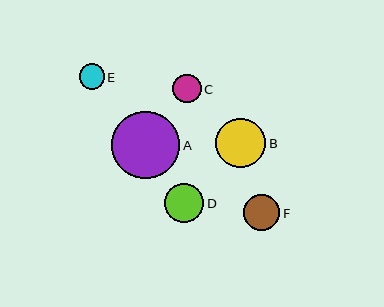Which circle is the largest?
Circle A is the largest with a size of approximately 68 pixels.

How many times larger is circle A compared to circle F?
Circle A is approximately 1.9 times the size of circle F.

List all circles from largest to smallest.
From largest to smallest: A, B, D, F, C, E.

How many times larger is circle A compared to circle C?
Circle A is approximately 2.4 times the size of circle C.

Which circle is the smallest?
Circle E is the smallest with a size of approximately 25 pixels.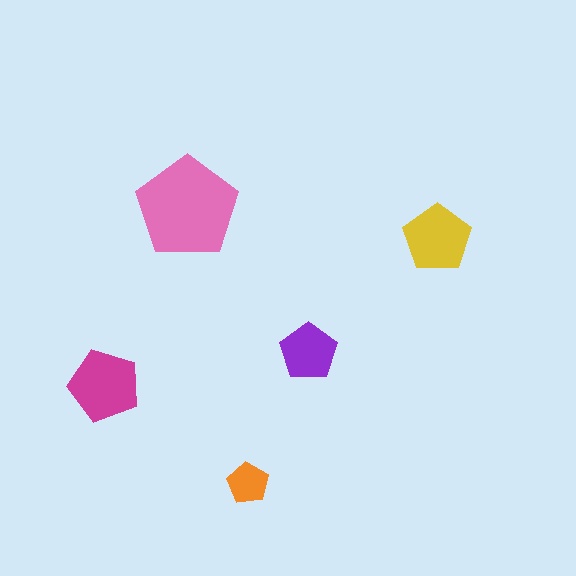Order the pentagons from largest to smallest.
the pink one, the magenta one, the yellow one, the purple one, the orange one.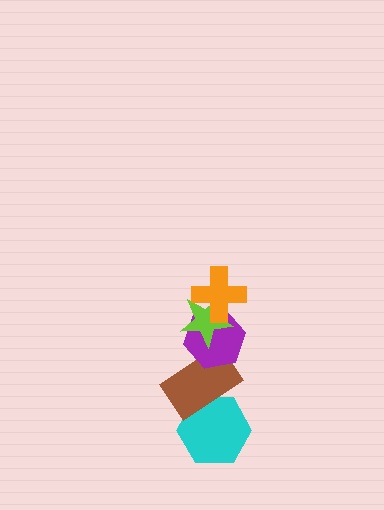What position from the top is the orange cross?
The orange cross is 1st from the top.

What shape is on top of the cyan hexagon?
The brown rectangle is on top of the cyan hexagon.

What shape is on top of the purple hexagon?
The lime star is on top of the purple hexagon.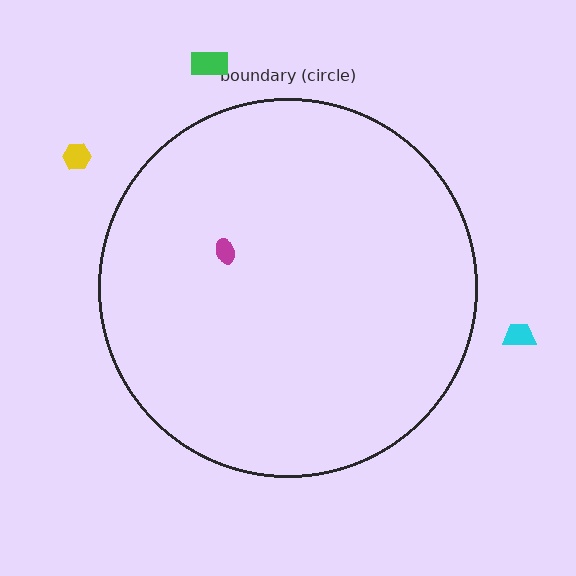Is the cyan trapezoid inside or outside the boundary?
Outside.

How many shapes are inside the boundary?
1 inside, 3 outside.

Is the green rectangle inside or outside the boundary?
Outside.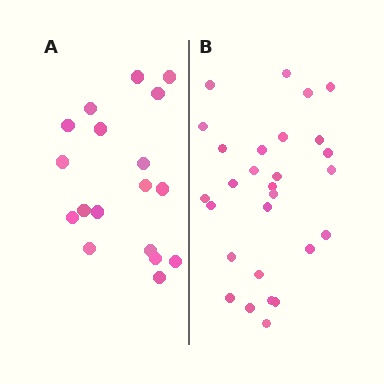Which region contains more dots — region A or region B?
Region B (the right region) has more dots.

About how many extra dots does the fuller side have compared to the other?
Region B has roughly 10 or so more dots than region A.